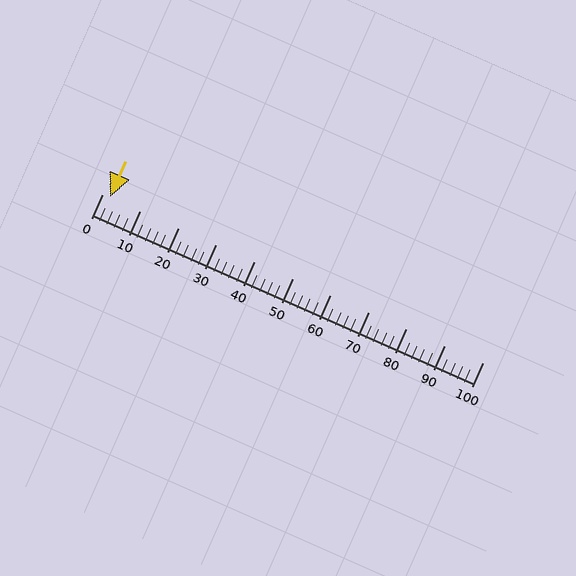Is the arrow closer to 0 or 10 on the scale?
The arrow is closer to 0.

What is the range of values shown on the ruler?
The ruler shows values from 0 to 100.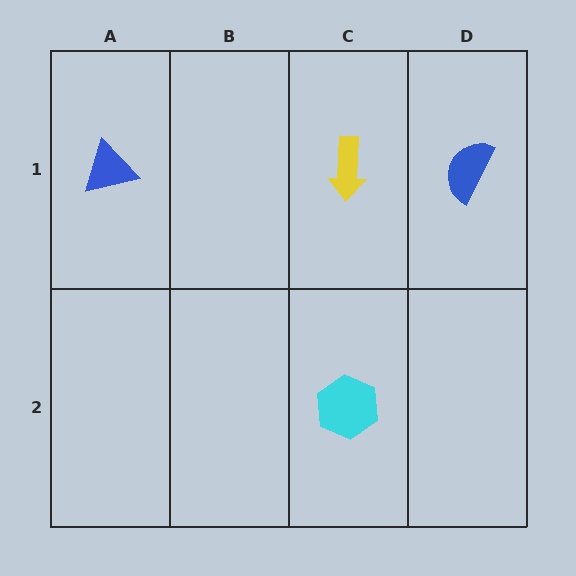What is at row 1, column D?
A blue semicircle.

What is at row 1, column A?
A blue triangle.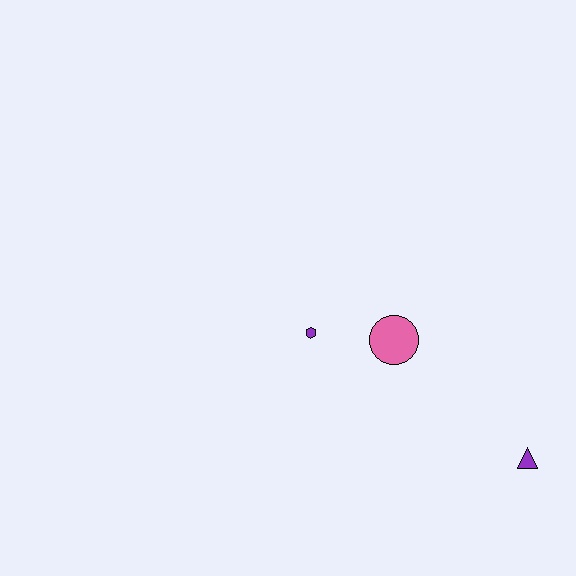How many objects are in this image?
There are 3 objects.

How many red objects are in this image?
There are no red objects.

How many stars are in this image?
There are no stars.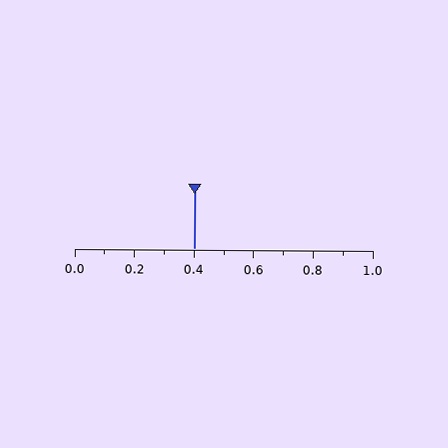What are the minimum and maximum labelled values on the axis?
The axis runs from 0.0 to 1.0.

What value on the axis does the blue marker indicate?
The marker indicates approximately 0.4.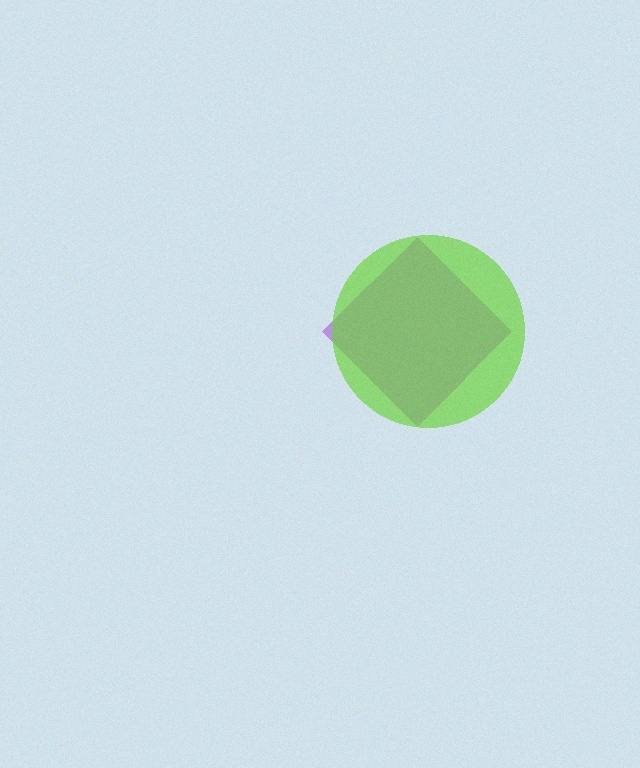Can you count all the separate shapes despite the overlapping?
Yes, there are 2 separate shapes.